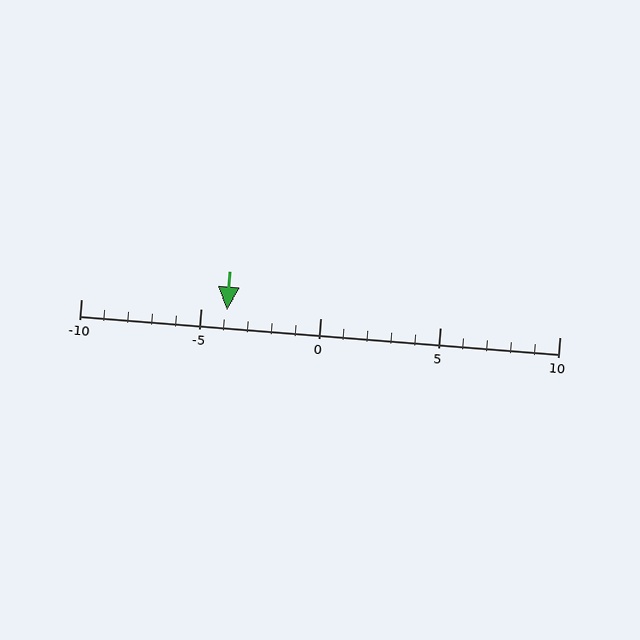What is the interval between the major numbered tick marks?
The major tick marks are spaced 5 units apart.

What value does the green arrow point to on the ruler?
The green arrow points to approximately -4.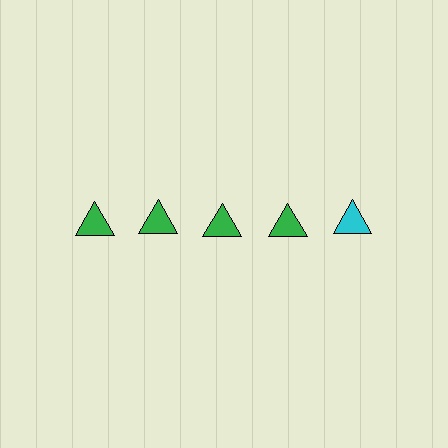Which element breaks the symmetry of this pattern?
The cyan triangle in the top row, rightmost column breaks the symmetry. All other shapes are green triangles.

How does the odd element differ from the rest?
It has a different color: cyan instead of green.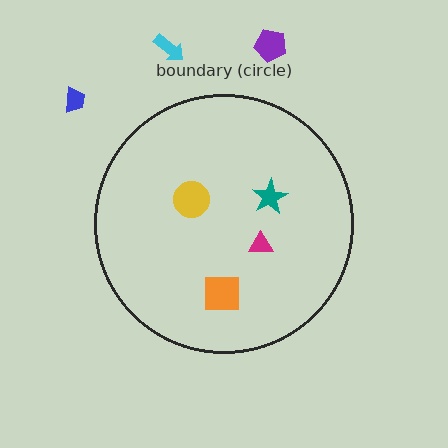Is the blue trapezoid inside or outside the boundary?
Outside.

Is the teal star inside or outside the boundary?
Inside.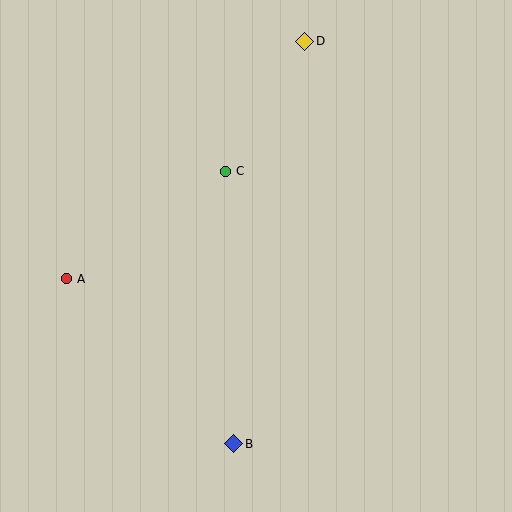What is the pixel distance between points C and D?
The distance between C and D is 152 pixels.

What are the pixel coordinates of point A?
Point A is at (66, 279).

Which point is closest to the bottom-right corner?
Point B is closest to the bottom-right corner.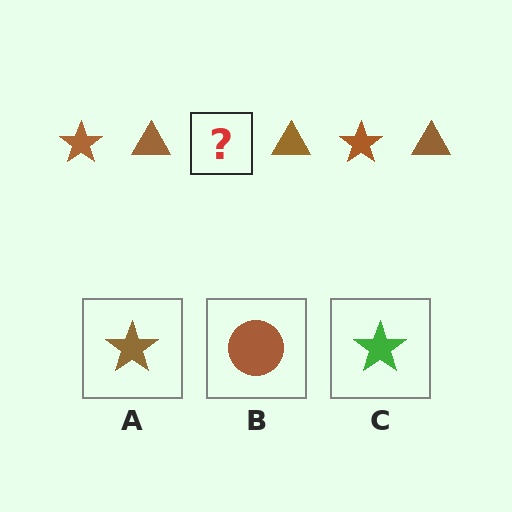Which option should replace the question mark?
Option A.